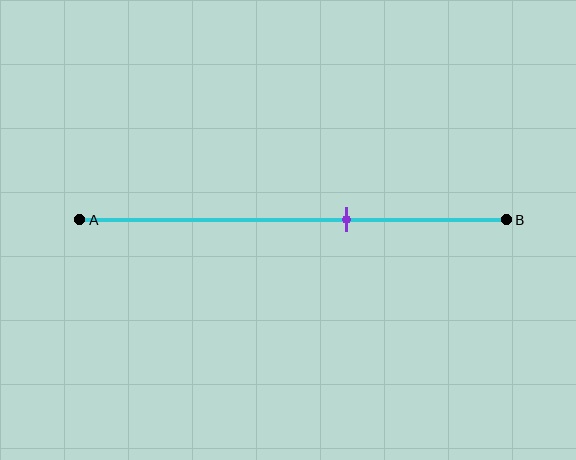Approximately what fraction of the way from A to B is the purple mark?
The purple mark is approximately 65% of the way from A to B.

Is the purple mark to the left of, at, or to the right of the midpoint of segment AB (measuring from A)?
The purple mark is to the right of the midpoint of segment AB.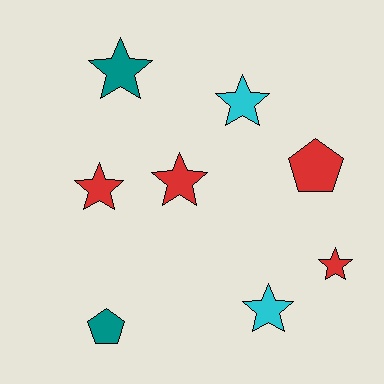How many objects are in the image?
There are 8 objects.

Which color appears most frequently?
Red, with 4 objects.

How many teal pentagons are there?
There is 1 teal pentagon.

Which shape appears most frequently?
Star, with 6 objects.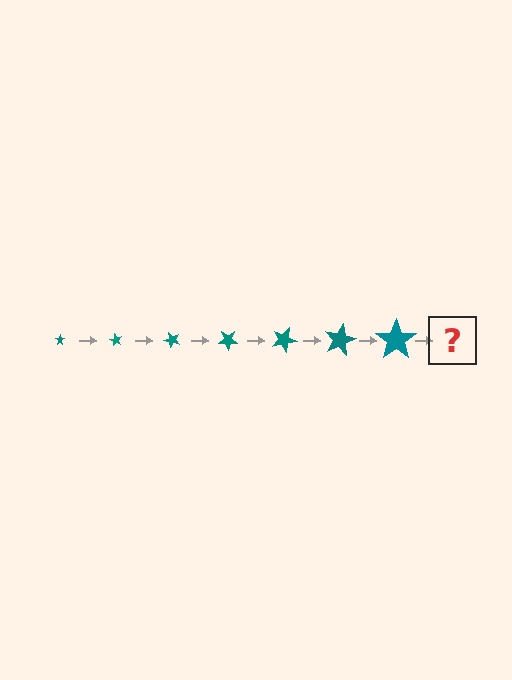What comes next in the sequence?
The next element should be a star, larger than the previous one and rotated 420 degrees from the start.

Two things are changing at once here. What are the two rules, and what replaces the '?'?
The two rules are that the star grows larger each step and it rotates 60 degrees each step. The '?' should be a star, larger than the previous one and rotated 420 degrees from the start.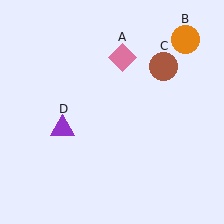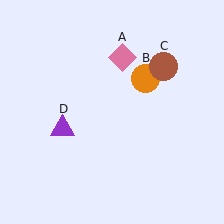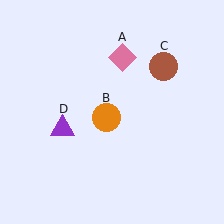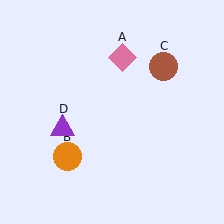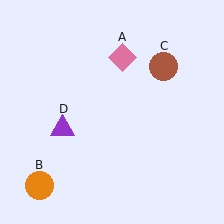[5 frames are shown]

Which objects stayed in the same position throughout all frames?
Pink diamond (object A) and brown circle (object C) and purple triangle (object D) remained stationary.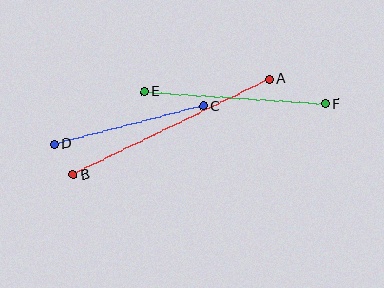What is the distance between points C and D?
The distance is approximately 154 pixels.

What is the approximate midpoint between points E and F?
The midpoint is at approximately (235, 98) pixels.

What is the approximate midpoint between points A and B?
The midpoint is at approximately (171, 127) pixels.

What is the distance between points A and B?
The distance is approximately 218 pixels.